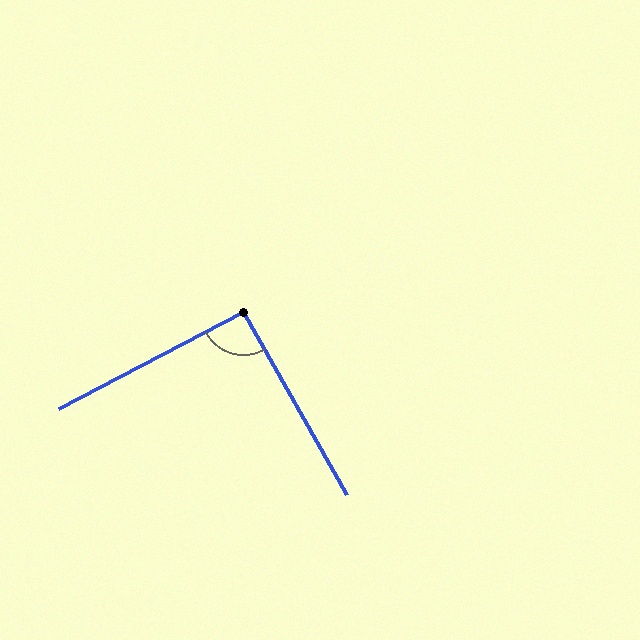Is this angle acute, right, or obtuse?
It is approximately a right angle.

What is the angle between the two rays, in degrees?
Approximately 92 degrees.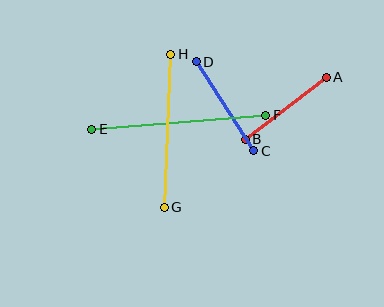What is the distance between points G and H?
The distance is approximately 153 pixels.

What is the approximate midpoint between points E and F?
The midpoint is at approximately (179, 122) pixels.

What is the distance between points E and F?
The distance is approximately 175 pixels.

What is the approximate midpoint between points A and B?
The midpoint is at approximately (286, 108) pixels.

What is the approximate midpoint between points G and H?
The midpoint is at approximately (168, 131) pixels.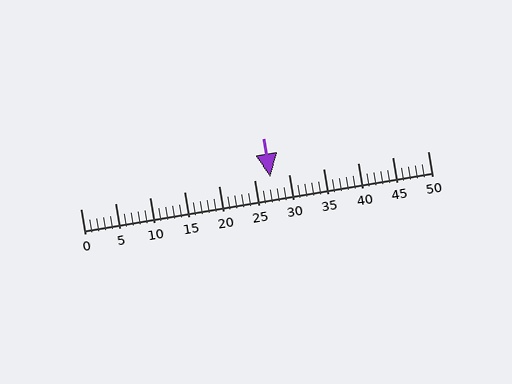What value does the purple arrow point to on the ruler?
The purple arrow points to approximately 27.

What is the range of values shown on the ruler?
The ruler shows values from 0 to 50.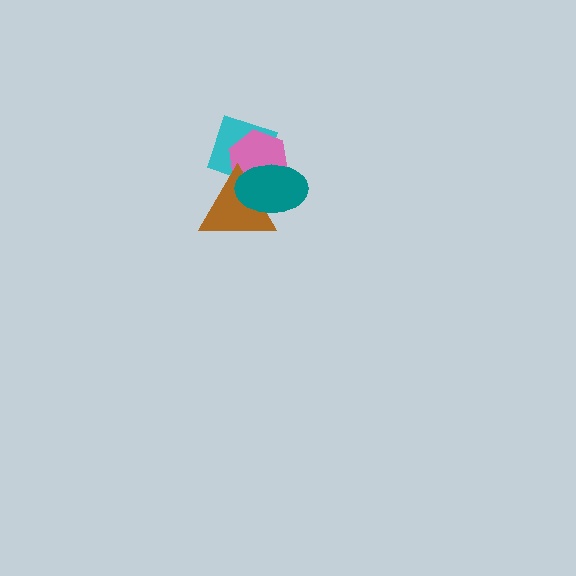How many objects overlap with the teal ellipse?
3 objects overlap with the teal ellipse.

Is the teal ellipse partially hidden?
No, no other shape covers it.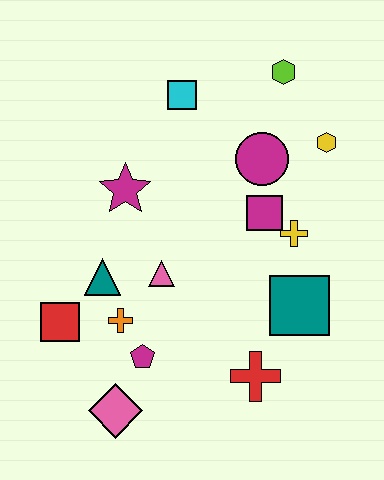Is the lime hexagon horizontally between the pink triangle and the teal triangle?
No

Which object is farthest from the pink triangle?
The lime hexagon is farthest from the pink triangle.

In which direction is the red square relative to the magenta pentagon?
The red square is to the left of the magenta pentagon.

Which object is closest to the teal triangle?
The orange cross is closest to the teal triangle.